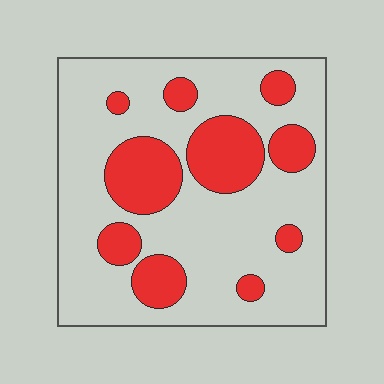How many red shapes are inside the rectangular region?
10.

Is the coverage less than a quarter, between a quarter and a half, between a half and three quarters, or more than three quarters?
Between a quarter and a half.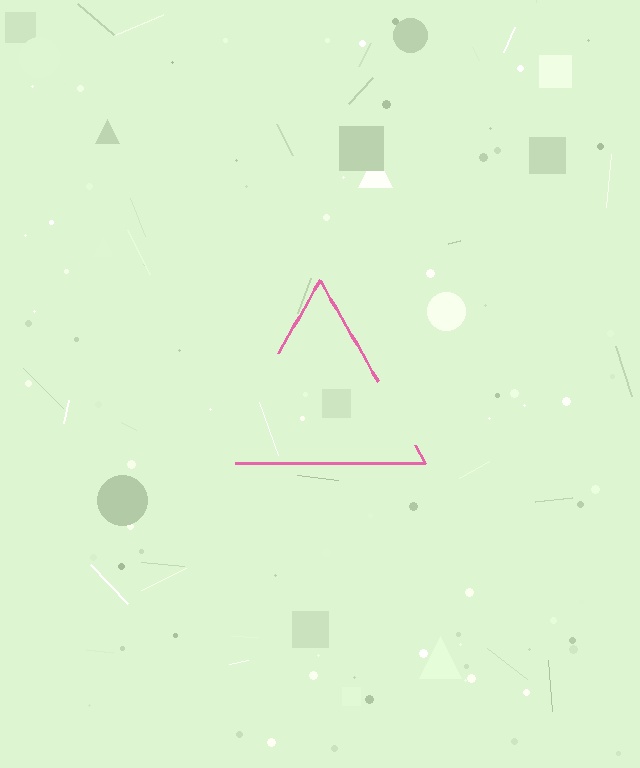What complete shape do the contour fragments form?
The contour fragments form a triangle.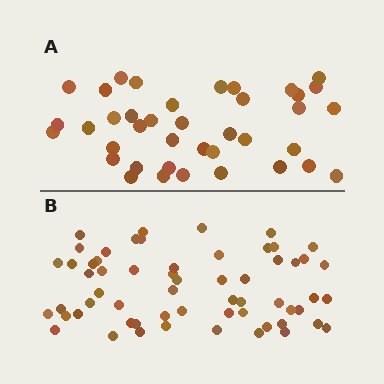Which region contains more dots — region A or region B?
Region B (the bottom region) has more dots.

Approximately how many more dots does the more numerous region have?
Region B has approximately 20 more dots than region A.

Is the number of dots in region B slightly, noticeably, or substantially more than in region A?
Region B has substantially more. The ratio is roughly 1.5 to 1.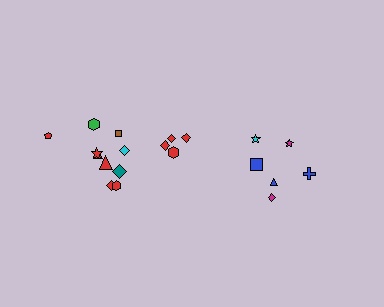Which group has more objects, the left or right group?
The left group.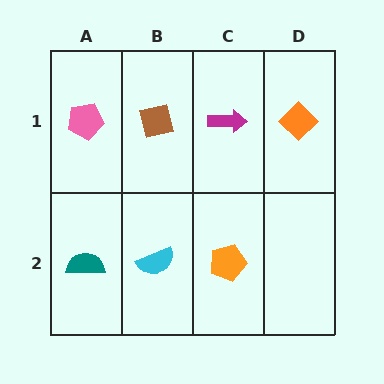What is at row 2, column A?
A teal semicircle.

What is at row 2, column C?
An orange pentagon.